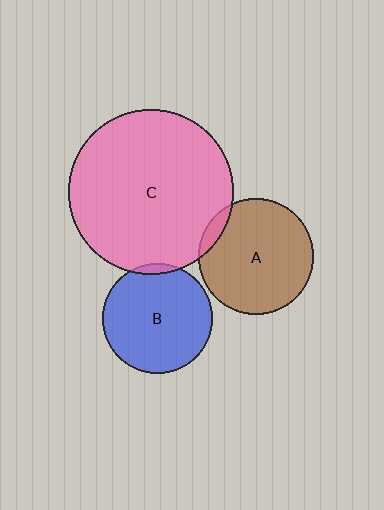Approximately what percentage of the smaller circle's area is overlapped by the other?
Approximately 5%.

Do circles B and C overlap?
Yes.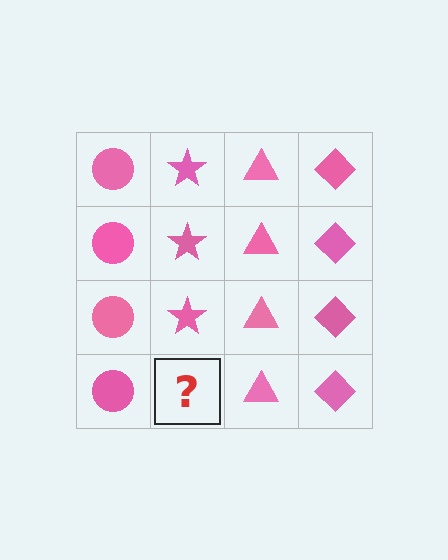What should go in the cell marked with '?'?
The missing cell should contain a pink star.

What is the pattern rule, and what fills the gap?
The rule is that each column has a consistent shape. The gap should be filled with a pink star.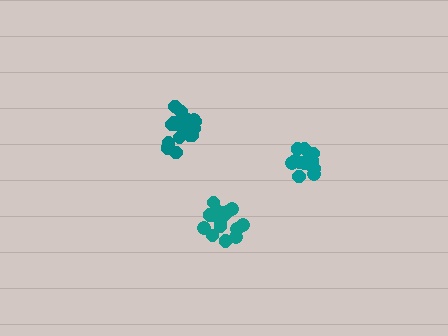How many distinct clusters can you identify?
There are 3 distinct clusters.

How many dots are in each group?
Group 1: 18 dots, Group 2: 13 dots, Group 3: 17 dots (48 total).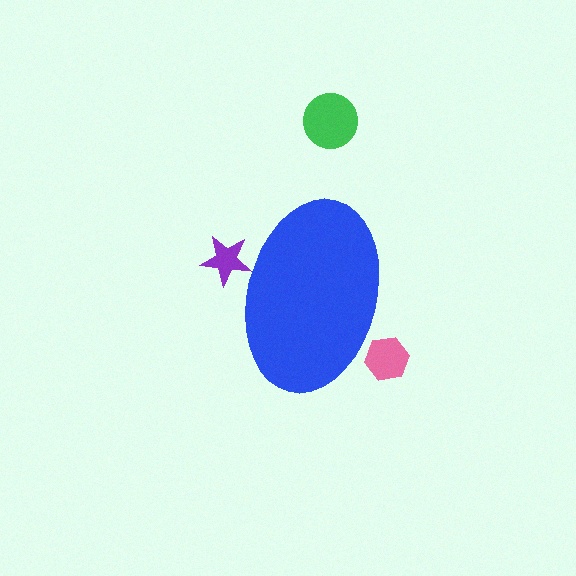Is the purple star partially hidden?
Yes, the purple star is partially hidden behind the blue ellipse.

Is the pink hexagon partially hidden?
Yes, the pink hexagon is partially hidden behind the blue ellipse.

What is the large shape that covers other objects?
A blue ellipse.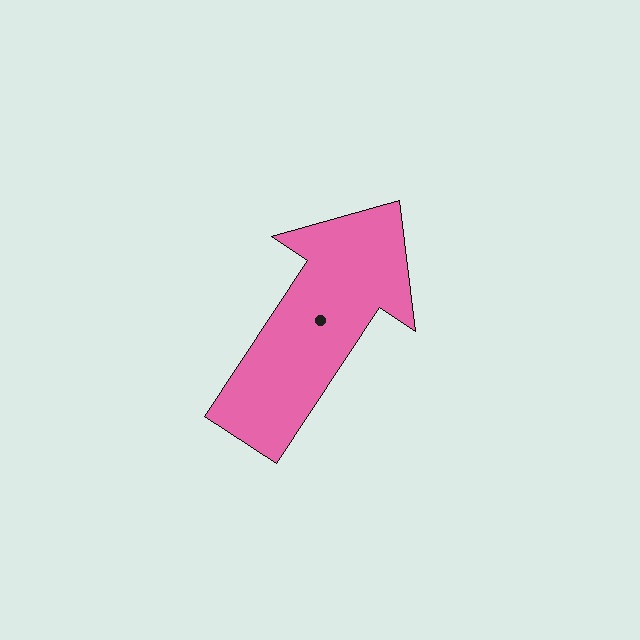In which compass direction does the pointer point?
Northeast.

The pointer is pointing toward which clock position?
Roughly 1 o'clock.